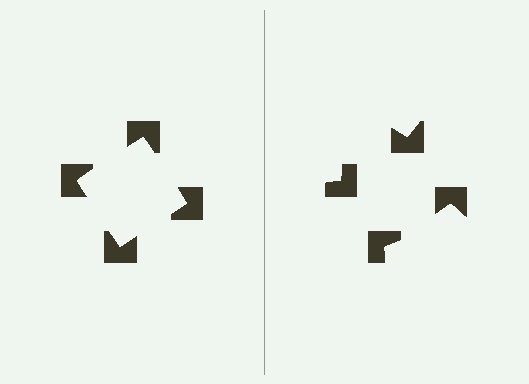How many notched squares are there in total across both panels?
8 — 4 on each side.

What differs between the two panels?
The notched squares are positioned identically on both sides; only the wedge orientations differ. On the left they align to a square; on the right they are misaligned.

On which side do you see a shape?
An illusory square appears on the left side. On the right side the wedge cuts are rotated, so no coherent shape forms.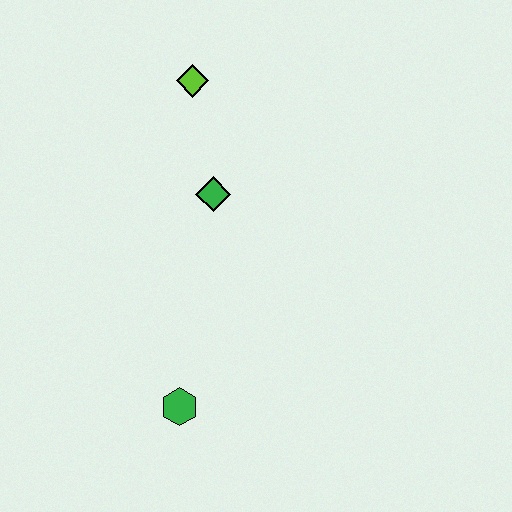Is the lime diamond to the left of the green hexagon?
No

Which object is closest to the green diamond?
The lime diamond is closest to the green diamond.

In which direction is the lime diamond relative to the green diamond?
The lime diamond is above the green diamond.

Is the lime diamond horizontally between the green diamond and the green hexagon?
Yes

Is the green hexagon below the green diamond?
Yes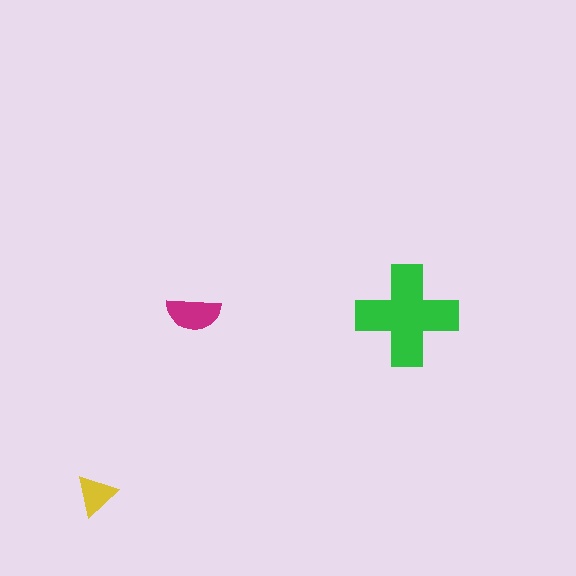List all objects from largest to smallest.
The green cross, the magenta semicircle, the yellow triangle.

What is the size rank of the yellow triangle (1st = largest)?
3rd.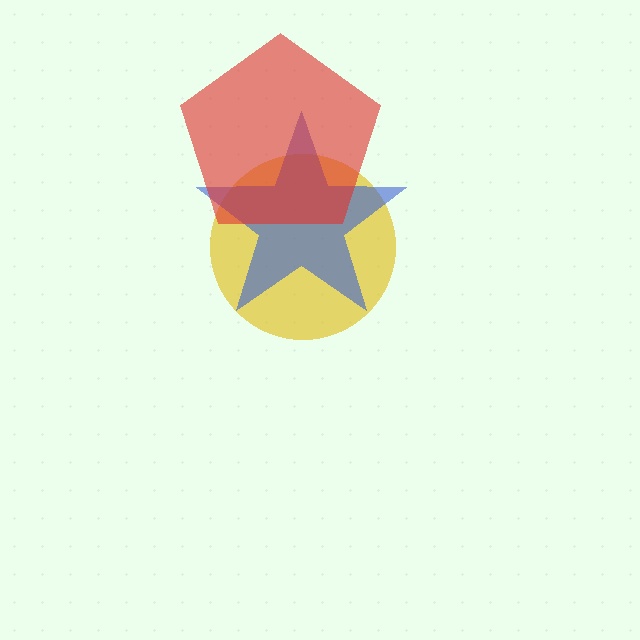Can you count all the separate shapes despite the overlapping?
Yes, there are 3 separate shapes.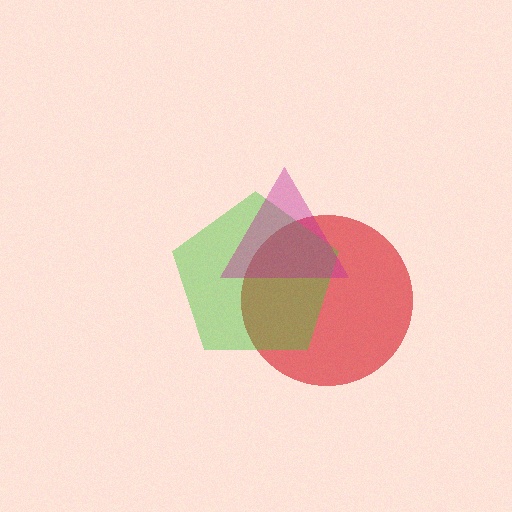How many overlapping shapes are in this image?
There are 3 overlapping shapes in the image.